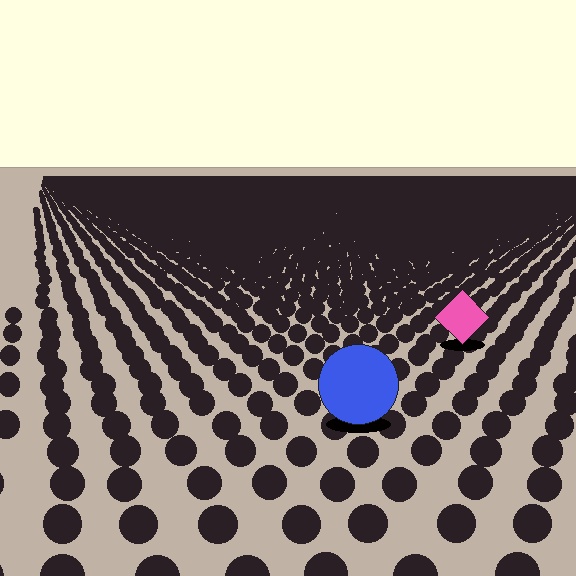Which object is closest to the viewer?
The blue circle is closest. The texture marks near it are larger and more spread out.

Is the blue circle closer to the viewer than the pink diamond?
Yes. The blue circle is closer — you can tell from the texture gradient: the ground texture is coarser near it.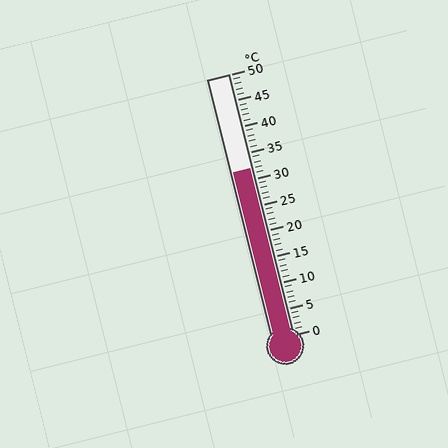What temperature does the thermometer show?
The thermometer shows approximately 32°C.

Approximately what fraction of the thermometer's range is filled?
The thermometer is filled to approximately 65% of its range.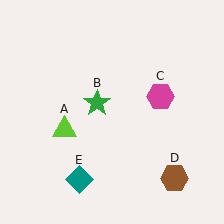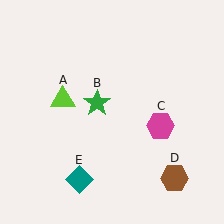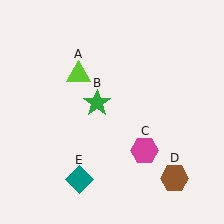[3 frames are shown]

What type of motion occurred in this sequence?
The lime triangle (object A), magenta hexagon (object C) rotated clockwise around the center of the scene.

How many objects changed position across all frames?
2 objects changed position: lime triangle (object A), magenta hexagon (object C).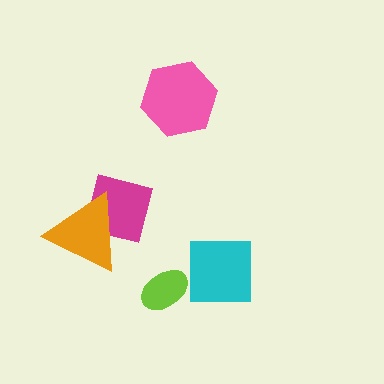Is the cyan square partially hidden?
No, no other shape covers it.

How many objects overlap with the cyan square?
0 objects overlap with the cyan square.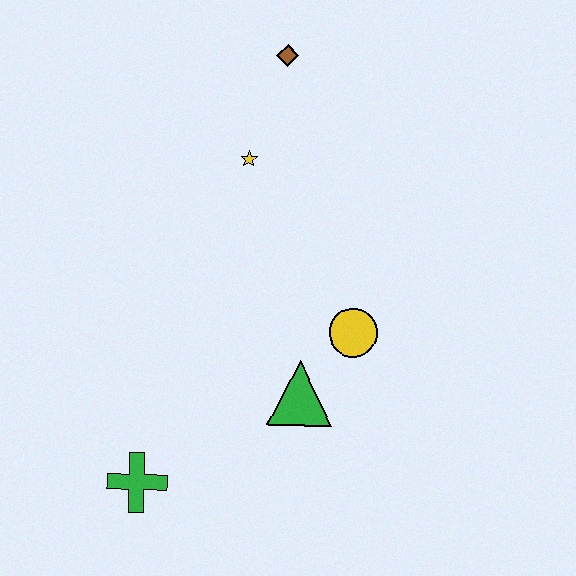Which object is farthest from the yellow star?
The green cross is farthest from the yellow star.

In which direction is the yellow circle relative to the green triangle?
The yellow circle is above the green triangle.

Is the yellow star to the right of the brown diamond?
No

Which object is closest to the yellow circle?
The green triangle is closest to the yellow circle.